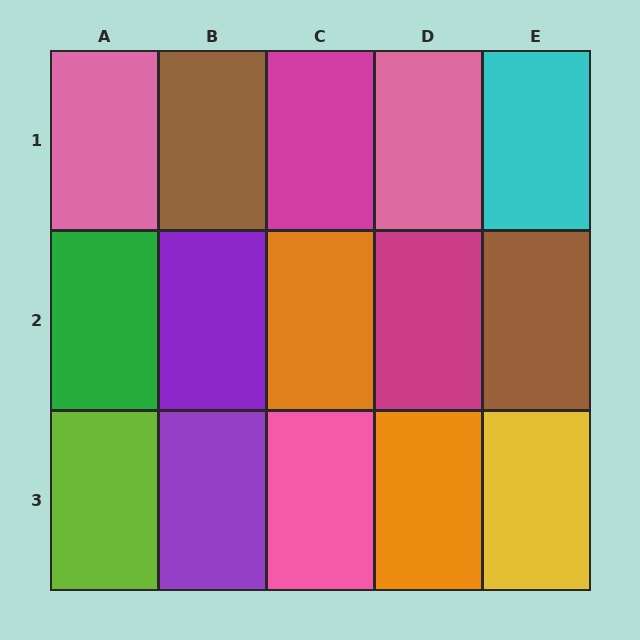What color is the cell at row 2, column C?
Orange.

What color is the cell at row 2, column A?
Green.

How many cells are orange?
2 cells are orange.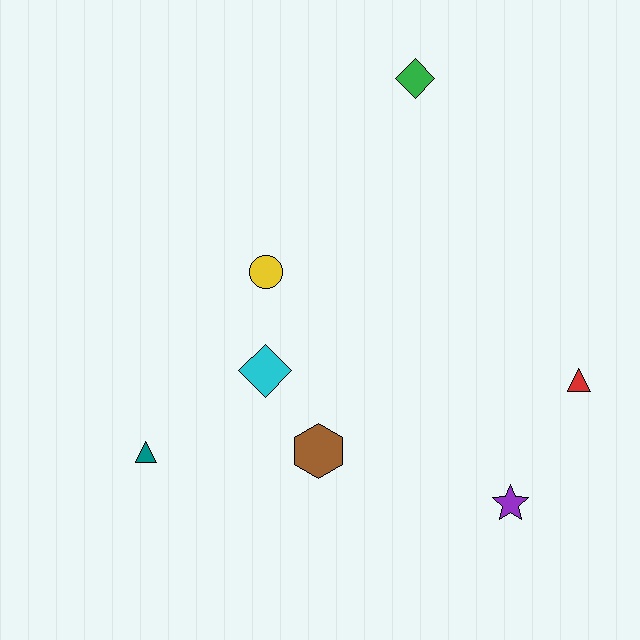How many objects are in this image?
There are 7 objects.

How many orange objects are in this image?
There are no orange objects.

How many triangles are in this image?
There are 2 triangles.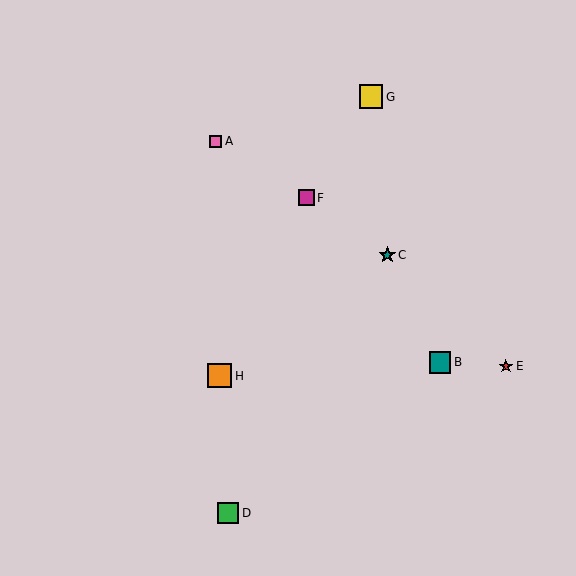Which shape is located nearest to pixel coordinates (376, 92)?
The yellow square (labeled G) at (371, 97) is nearest to that location.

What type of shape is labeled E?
Shape E is a red star.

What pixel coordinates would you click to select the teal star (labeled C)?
Click at (387, 255) to select the teal star C.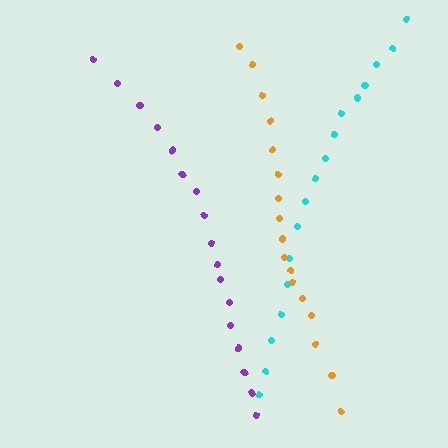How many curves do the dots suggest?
There are 3 distinct paths.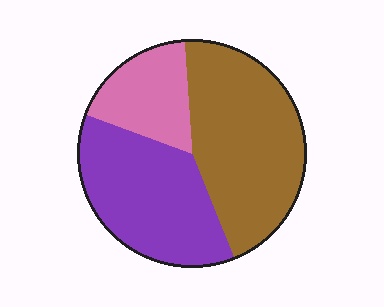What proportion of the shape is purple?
Purple covers about 35% of the shape.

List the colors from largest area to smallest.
From largest to smallest: brown, purple, pink.